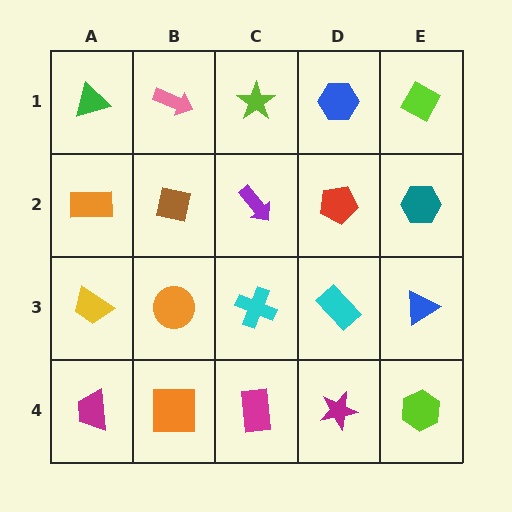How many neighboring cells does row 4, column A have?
2.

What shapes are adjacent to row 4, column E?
A blue triangle (row 3, column E), a magenta star (row 4, column D).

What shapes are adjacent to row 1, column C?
A purple arrow (row 2, column C), a pink arrow (row 1, column B), a blue hexagon (row 1, column D).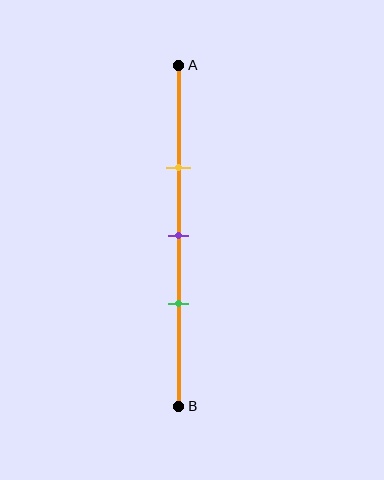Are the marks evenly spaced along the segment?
Yes, the marks are approximately evenly spaced.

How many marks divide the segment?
There are 3 marks dividing the segment.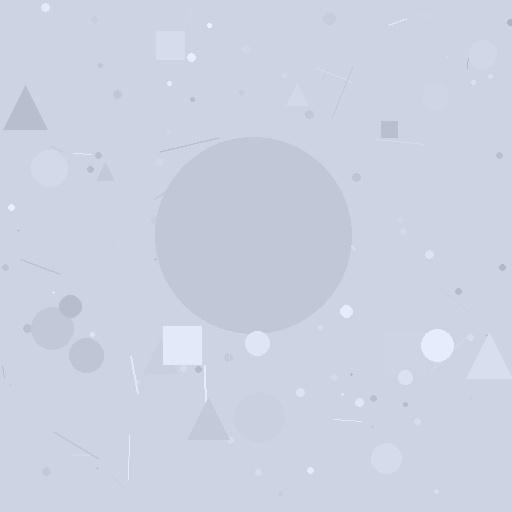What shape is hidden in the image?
A circle is hidden in the image.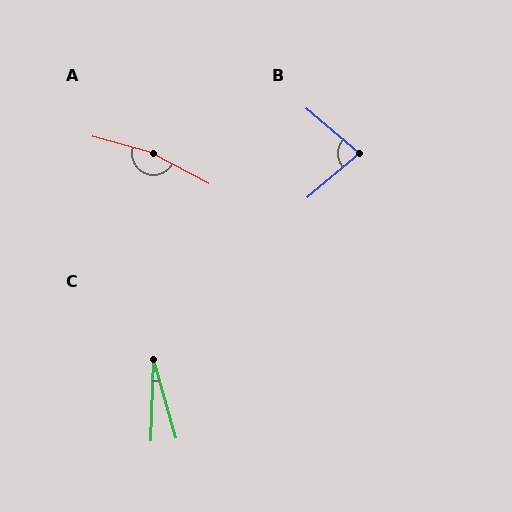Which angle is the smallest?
C, at approximately 18 degrees.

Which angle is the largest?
A, at approximately 167 degrees.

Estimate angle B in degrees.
Approximately 80 degrees.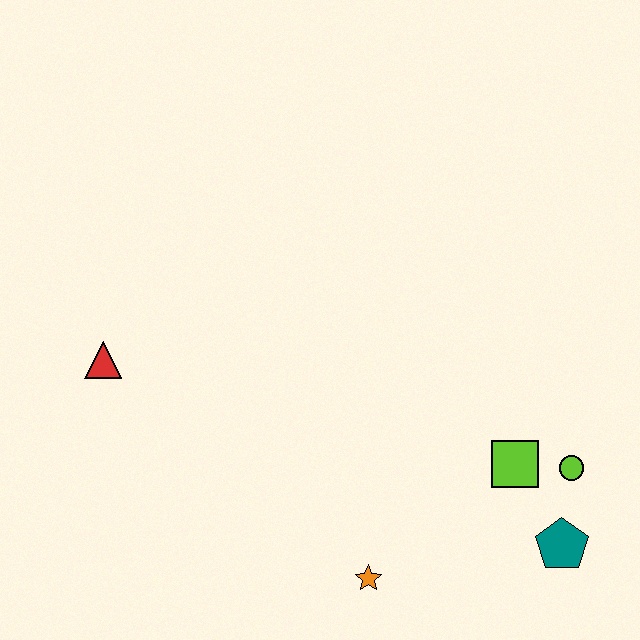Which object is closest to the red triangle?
The orange star is closest to the red triangle.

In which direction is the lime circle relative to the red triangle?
The lime circle is to the right of the red triangle.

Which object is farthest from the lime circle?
The red triangle is farthest from the lime circle.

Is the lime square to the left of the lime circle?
Yes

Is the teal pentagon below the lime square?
Yes